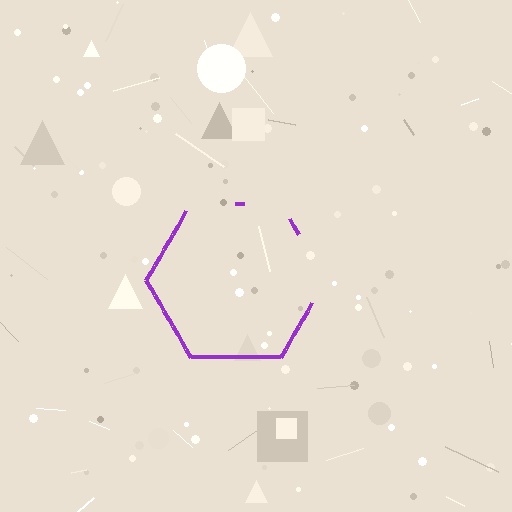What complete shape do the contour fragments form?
The contour fragments form a hexagon.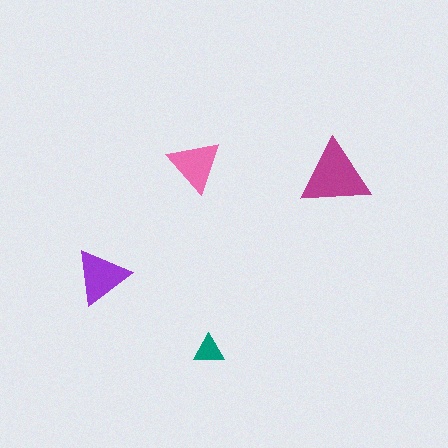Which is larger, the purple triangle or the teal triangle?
The purple one.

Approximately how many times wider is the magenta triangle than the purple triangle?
About 1.5 times wider.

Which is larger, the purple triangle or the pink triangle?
The purple one.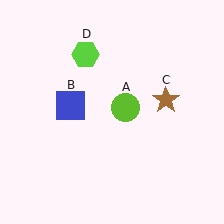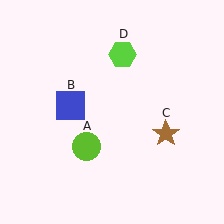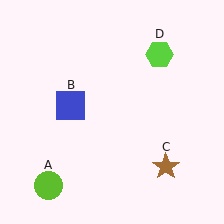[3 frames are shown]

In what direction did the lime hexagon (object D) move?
The lime hexagon (object D) moved right.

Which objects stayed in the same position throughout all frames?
Blue square (object B) remained stationary.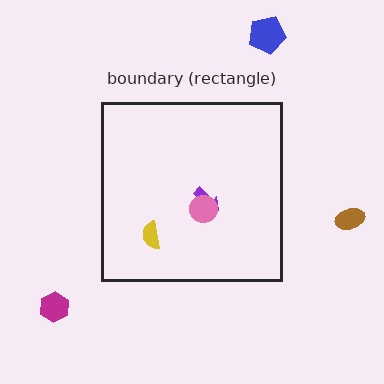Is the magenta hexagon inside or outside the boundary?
Outside.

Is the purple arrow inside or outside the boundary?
Inside.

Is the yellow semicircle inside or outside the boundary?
Inside.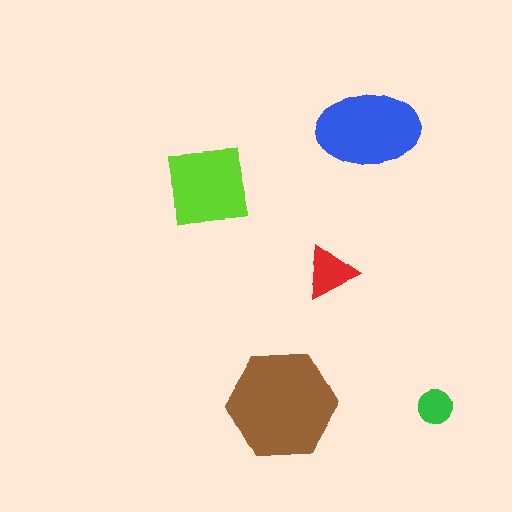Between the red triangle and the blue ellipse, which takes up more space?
The blue ellipse.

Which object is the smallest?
The green circle.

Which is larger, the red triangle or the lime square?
The lime square.